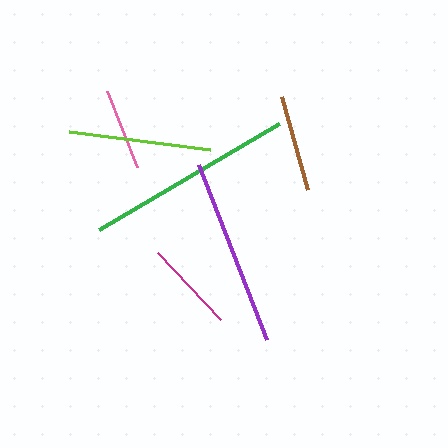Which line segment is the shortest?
The pink line is the shortest at approximately 83 pixels.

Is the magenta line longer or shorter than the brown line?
The brown line is longer than the magenta line.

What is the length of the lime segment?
The lime segment is approximately 142 pixels long.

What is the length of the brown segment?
The brown segment is approximately 97 pixels long.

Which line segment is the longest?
The green line is the longest at approximately 208 pixels.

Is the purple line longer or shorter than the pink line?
The purple line is longer than the pink line.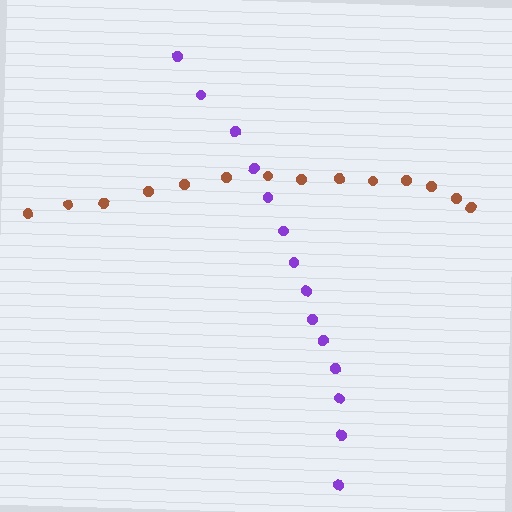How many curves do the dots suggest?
There are 2 distinct paths.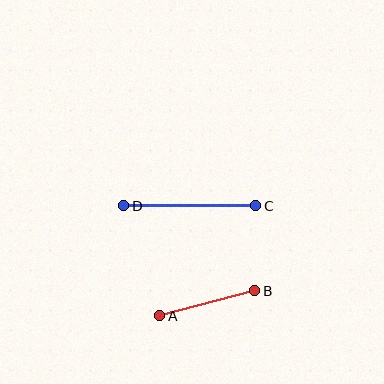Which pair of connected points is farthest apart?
Points C and D are farthest apart.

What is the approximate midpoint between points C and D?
The midpoint is at approximately (190, 206) pixels.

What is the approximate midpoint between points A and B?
The midpoint is at approximately (207, 303) pixels.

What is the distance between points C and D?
The distance is approximately 132 pixels.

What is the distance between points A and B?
The distance is approximately 98 pixels.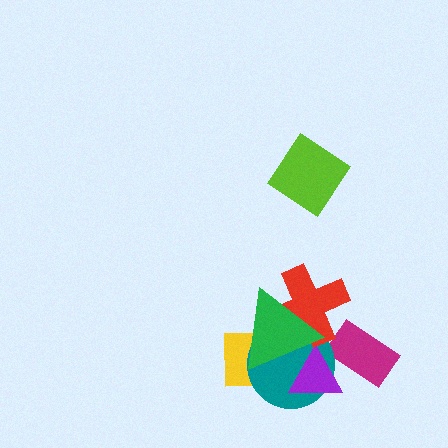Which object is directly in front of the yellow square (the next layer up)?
The teal circle is directly in front of the yellow square.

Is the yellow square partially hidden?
Yes, it is partially covered by another shape.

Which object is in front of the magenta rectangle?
The purple triangle is in front of the magenta rectangle.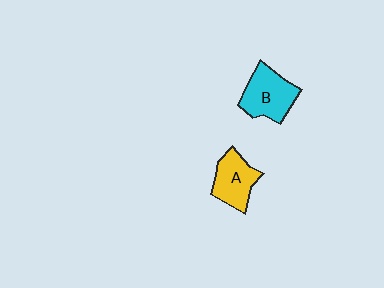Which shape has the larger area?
Shape B (cyan).